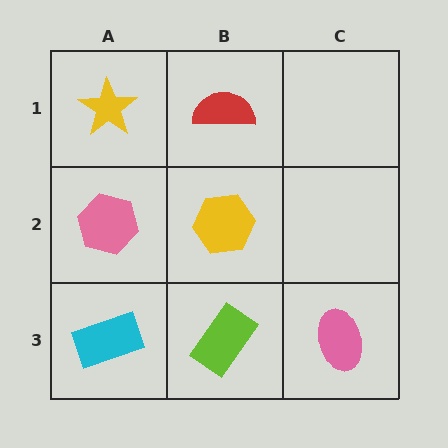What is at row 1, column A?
A yellow star.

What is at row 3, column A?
A cyan rectangle.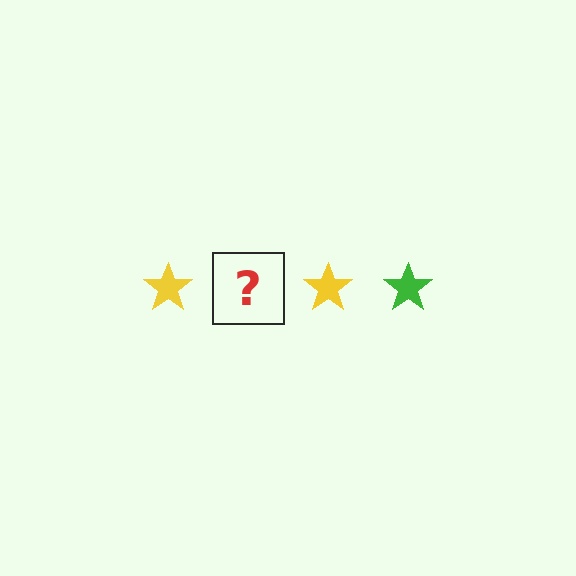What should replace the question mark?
The question mark should be replaced with a green star.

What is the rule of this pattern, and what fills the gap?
The rule is that the pattern cycles through yellow, green stars. The gap should be filled with a green star.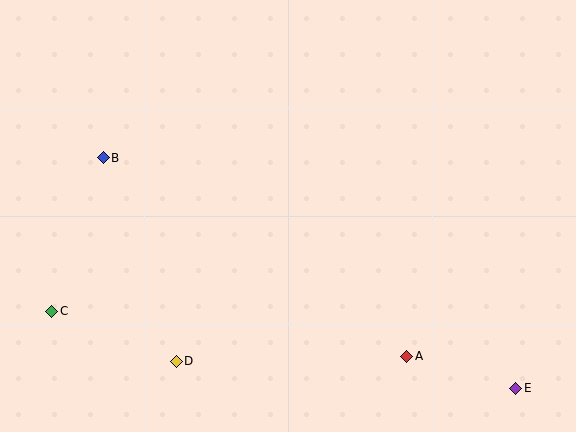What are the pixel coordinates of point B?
Point B is at (103, 158).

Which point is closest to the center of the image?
Point D at (176, 361) is closest to the center.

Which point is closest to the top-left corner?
Point B is closest to the top-left corner.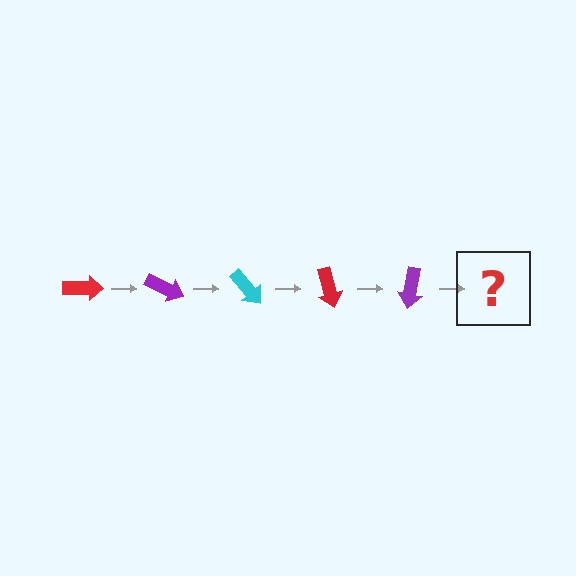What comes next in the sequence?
The next element should be a cyan arrow, rotated 125 degrees from the start.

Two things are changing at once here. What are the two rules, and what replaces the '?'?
The two rules are that it rotates 25 degrees each step and the color cycles through red, purple, and cyan. The '?' should be a cyan arrow, rotated 125 degrees from the start.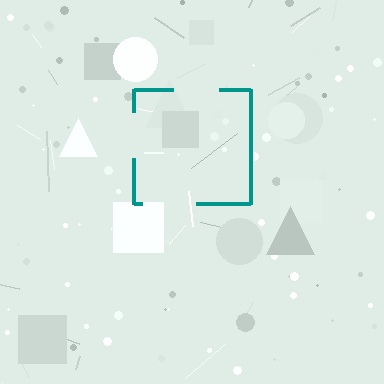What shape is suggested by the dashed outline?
The dashed outline suggests a square.